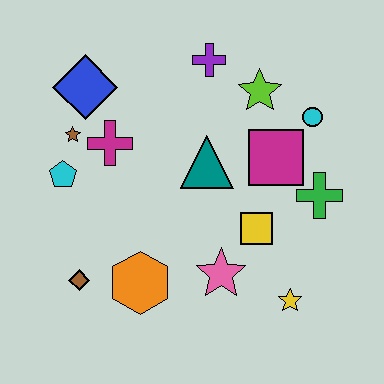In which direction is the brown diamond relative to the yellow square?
The brown diamond is to the left of the yellow square.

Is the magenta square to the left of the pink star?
No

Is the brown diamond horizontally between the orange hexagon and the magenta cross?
No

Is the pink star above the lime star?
No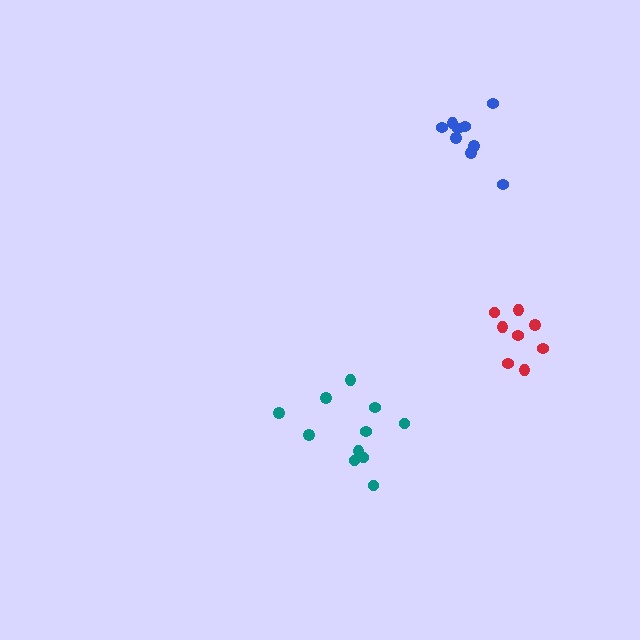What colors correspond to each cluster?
The clusters are colored: teal, blue, red.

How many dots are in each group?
Group 1: 11 dots, Group 2: 9 dots, Group 3: 8 dots (28 total).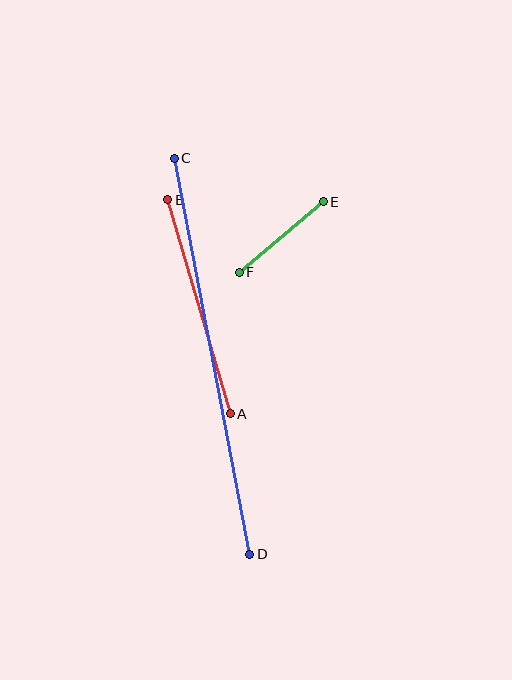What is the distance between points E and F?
The distance is approximately 109 pixels.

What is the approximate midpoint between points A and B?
The midpoint is at approximately (199, 307) pixels.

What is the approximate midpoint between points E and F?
The midpoint is at approximately (281, 237) pixels.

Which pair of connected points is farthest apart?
Points C and D are farthest apart.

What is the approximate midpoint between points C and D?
The midpoint is at approximately (212, 356) pixels.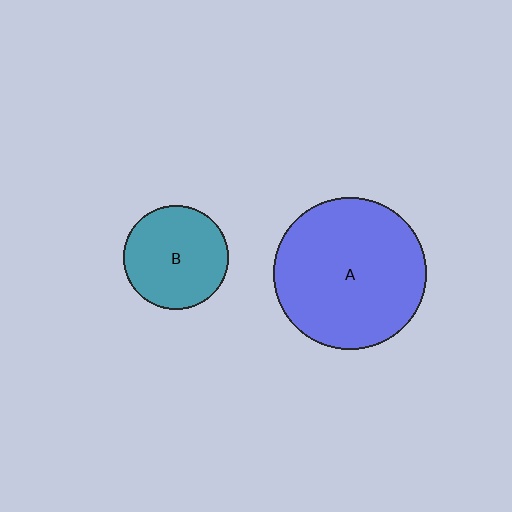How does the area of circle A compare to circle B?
Approximately 2.1 times.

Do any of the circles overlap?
No, none of the circles overlap.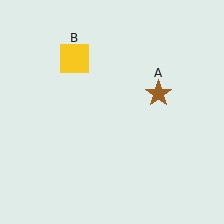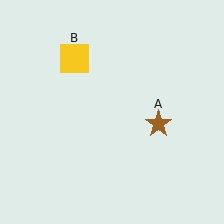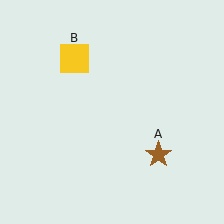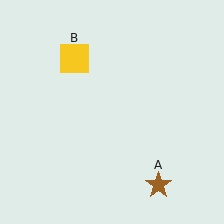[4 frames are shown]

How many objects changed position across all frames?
1 object changed position: brown star (object A).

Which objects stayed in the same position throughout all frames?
Yellow square (object B) remained stationary.